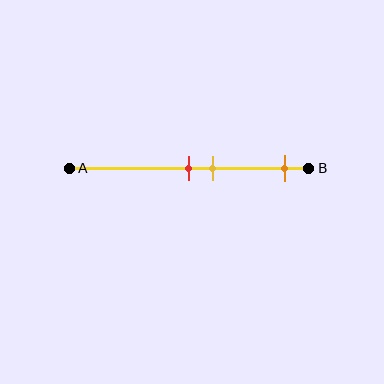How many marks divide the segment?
There are 3 marks dividing the segment.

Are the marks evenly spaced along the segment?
No, the marks are not evenly spaced.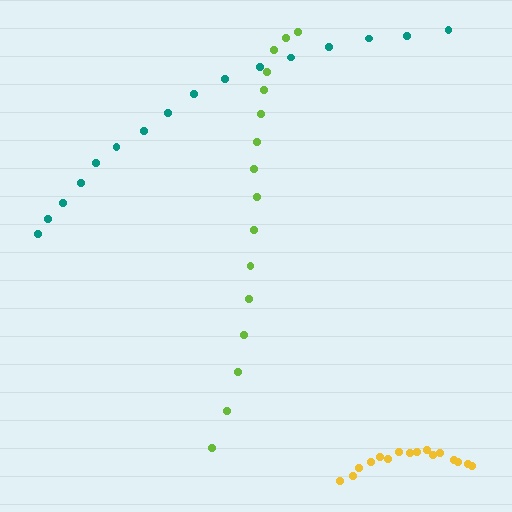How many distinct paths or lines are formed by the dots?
There are 3 distinct paths.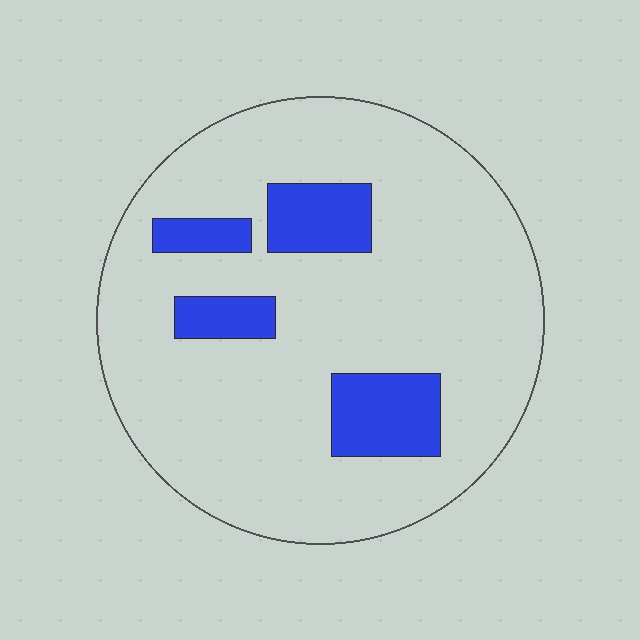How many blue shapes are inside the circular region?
4.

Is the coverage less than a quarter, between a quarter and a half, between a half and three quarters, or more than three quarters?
Less than a quarter.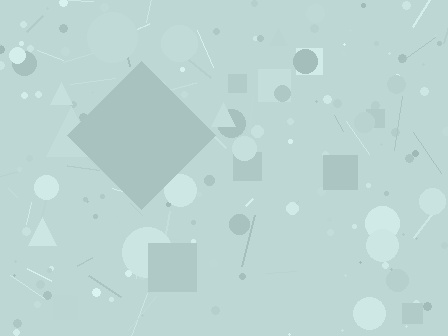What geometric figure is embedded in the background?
A diamond is embedded in the background.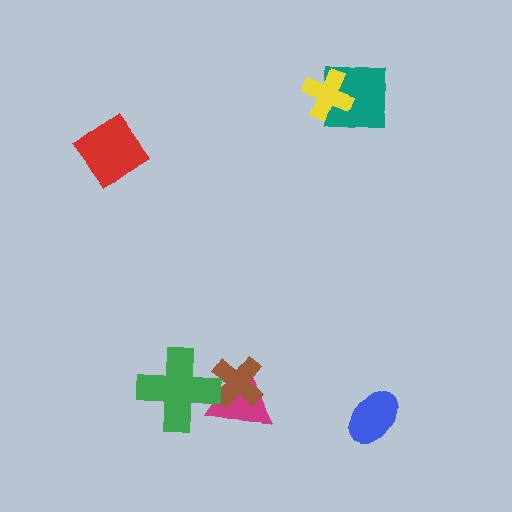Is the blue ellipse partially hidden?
No, no other shape covers it.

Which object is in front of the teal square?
The yellow cross is in front of the teal square.